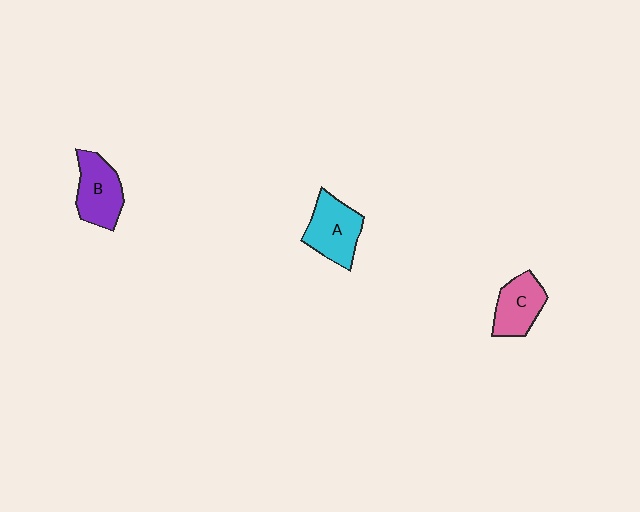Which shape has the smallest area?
Shape C (pink).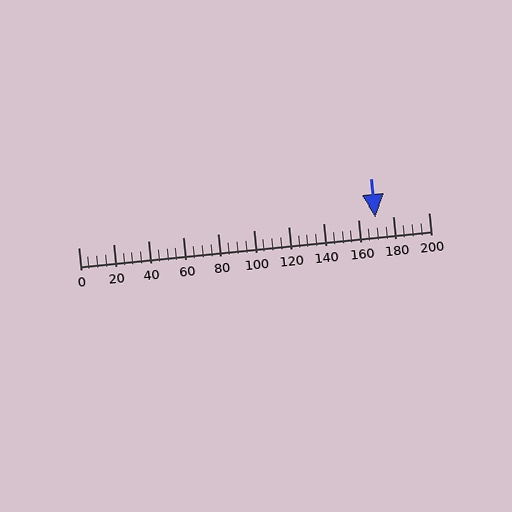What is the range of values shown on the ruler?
The ruler shows values from 0 to 200.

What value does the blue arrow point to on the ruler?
The blue arrow points to approximately 170.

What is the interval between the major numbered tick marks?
The major tick marks are spaced 20 units apart.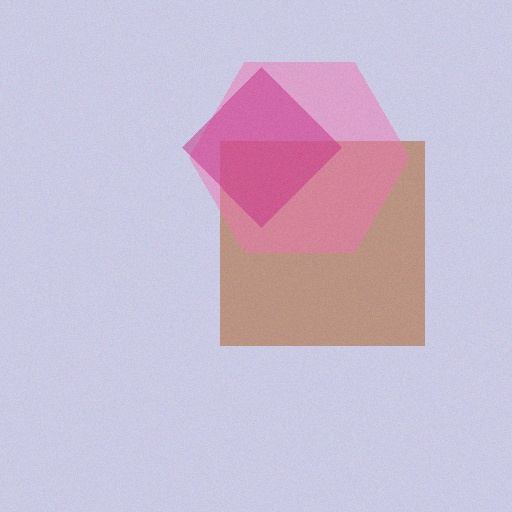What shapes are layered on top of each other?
The layered shapes are: a brown square, a pink hexagon, a magenta diamond.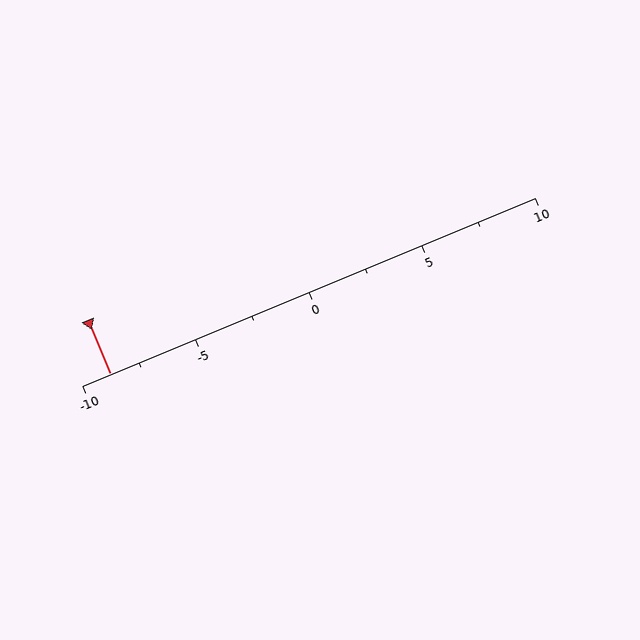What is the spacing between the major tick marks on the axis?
The major ticks are spaced 5 apart.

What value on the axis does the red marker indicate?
The marker indicates approximately -8.8.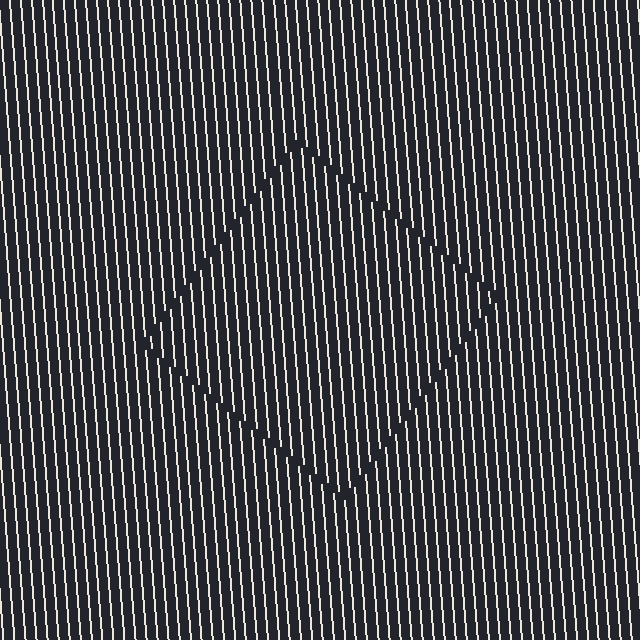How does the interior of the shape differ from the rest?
The interior of the shape contains the same grating, shifted by half a period — the contour is defined by the phase discontinuity where line-ends from the inner and outer gratings abut.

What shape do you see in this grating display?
An illusory square. The interior of the shape contains the same grating, shifted by half a period — the contour is defined by the phase discontinuity where line-ends from the inner and outer gratings abut.